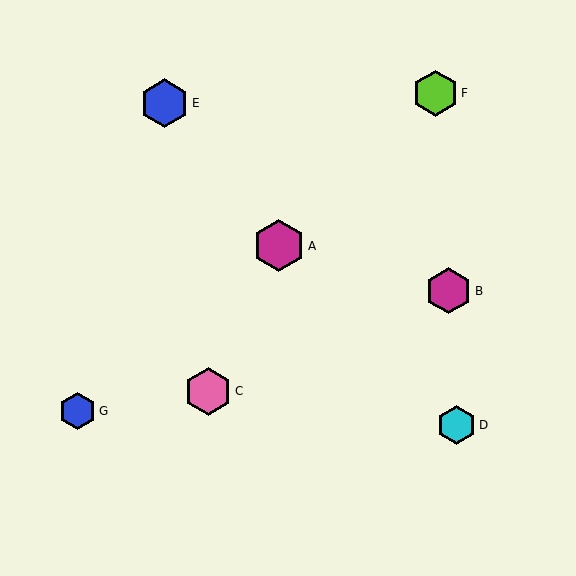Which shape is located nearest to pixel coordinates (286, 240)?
The magenta hexagon (labeled A) at (279, 246) is nearest to that location.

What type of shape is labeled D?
Shape D is a cyan hexagon.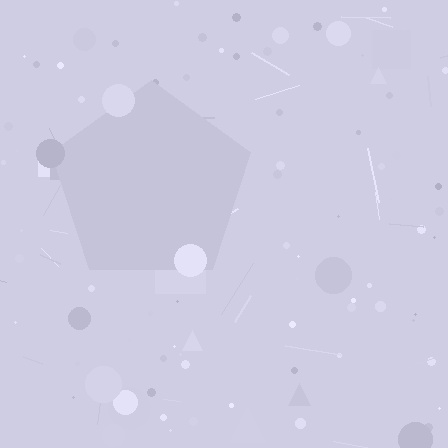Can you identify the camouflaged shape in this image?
The camouflaged shape is a pentagon.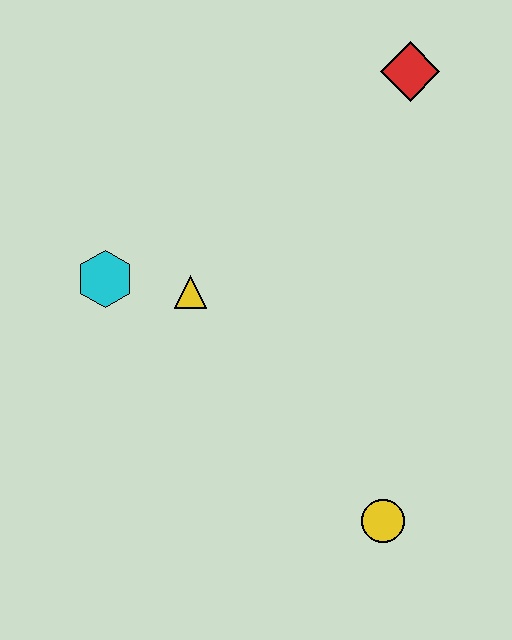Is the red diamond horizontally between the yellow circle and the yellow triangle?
No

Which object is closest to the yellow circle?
The yellow triangle is closest to the yellow circle.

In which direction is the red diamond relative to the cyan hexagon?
The red diamond is to the right of the cyan hexagon.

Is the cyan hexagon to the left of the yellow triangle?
Yes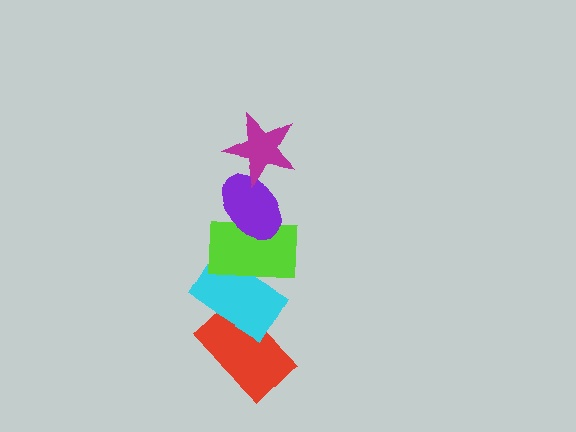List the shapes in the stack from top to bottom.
From top to bottom: the magenta star, the purple ellipse, the lime rectangle, the cyan rectangle, the red rectangle.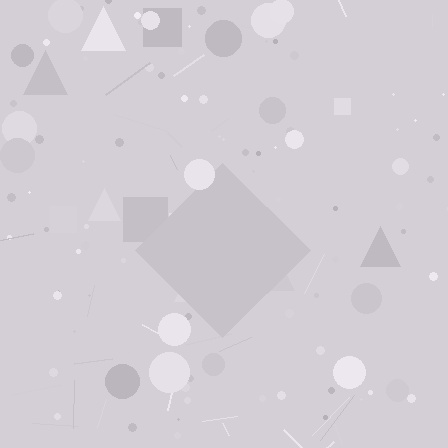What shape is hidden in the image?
A diamond is hidden in the image.